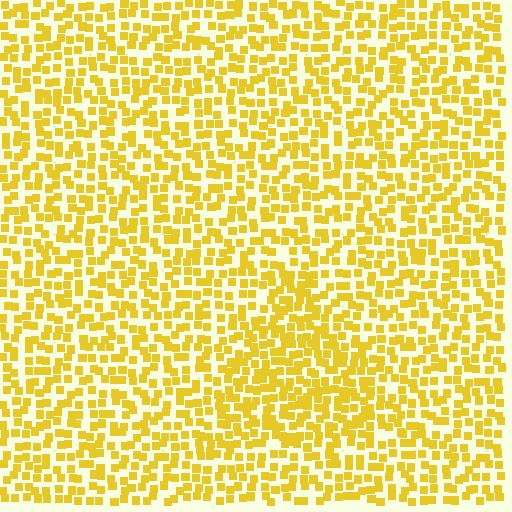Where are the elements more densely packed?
The elements are more densely packed inside the triangle boundary.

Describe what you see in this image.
The image contains small yellow elements arranged at two different densities. A triangle-shaped region is visible where the elements are more densely packed than the surrounding area.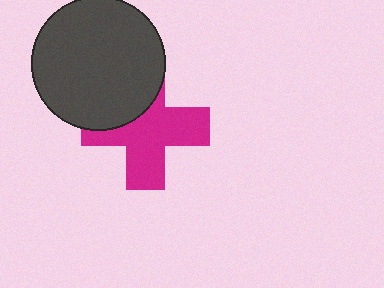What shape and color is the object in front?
The object in front is a dark gray circle.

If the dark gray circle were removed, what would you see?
You would see the complete magenta cross.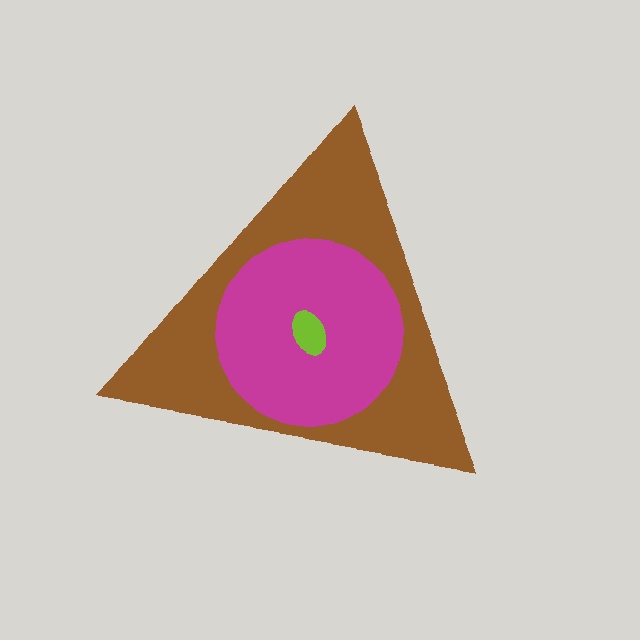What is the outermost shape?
The brown triangle.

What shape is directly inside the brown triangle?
The magenta circle.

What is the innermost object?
The lime ellipse.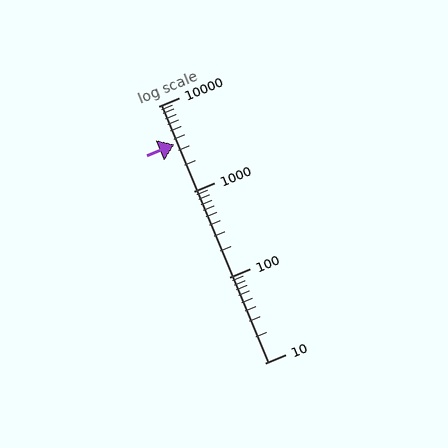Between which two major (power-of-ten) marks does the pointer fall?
The pointer is between 1000 and 10000.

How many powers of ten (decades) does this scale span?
The scale spans 3 decades, from 10 to 10000.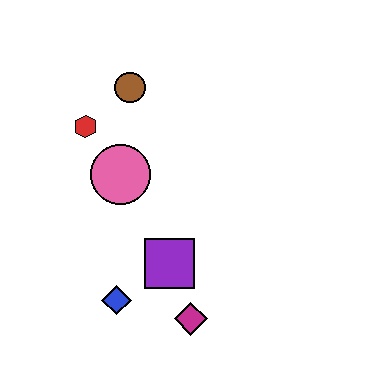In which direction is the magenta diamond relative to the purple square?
The magenta diamond is below the purple square.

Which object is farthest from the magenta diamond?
The brown circle is farthest from the magenta diamond.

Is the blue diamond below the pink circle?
Yes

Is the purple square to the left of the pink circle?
No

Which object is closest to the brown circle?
The red hexagon is closest to the brown circle.